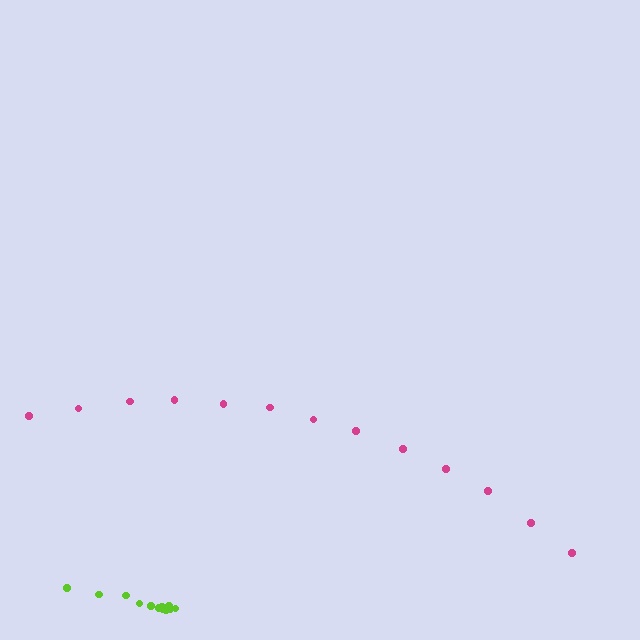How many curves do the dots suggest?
There are 2 distinct paths.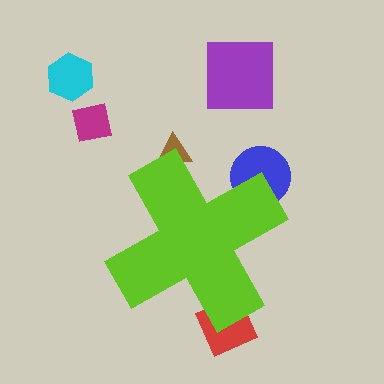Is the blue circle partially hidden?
Yes, the blue circle is partially hidden behind the lime cross.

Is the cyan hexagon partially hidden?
No, the cyan hexagon is fully visible.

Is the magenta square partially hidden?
No, the magenta square is fully visible.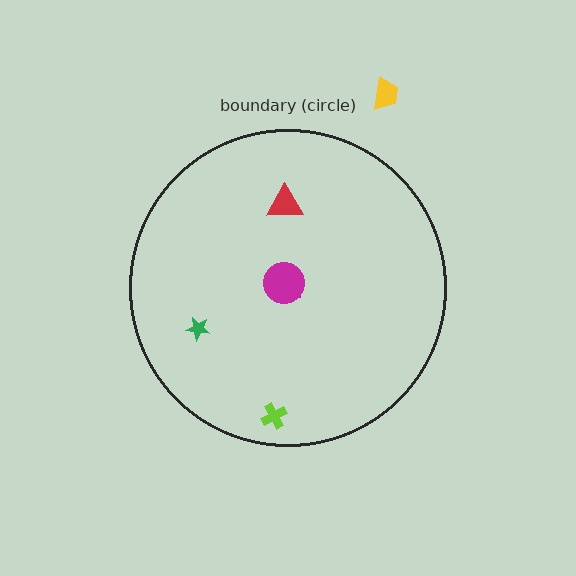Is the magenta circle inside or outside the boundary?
Inside.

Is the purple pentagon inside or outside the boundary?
Inside.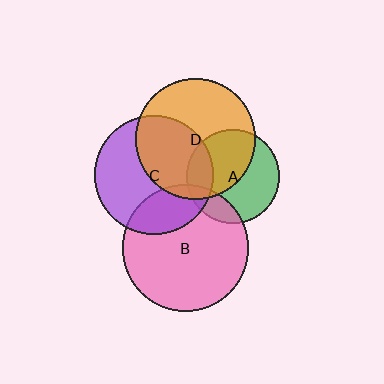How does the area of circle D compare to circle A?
Approximately 1.7 times.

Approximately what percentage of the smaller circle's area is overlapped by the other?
Approximately 50%.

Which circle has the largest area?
Circle B (pink).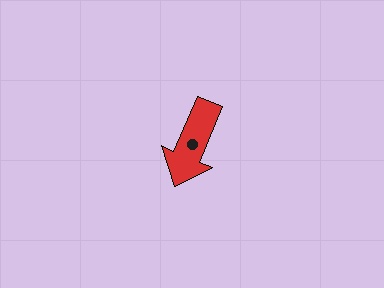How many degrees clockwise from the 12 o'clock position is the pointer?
Approximately 203 degrees.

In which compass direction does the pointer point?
Southwest.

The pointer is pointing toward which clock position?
Roughly 7 o'clock.